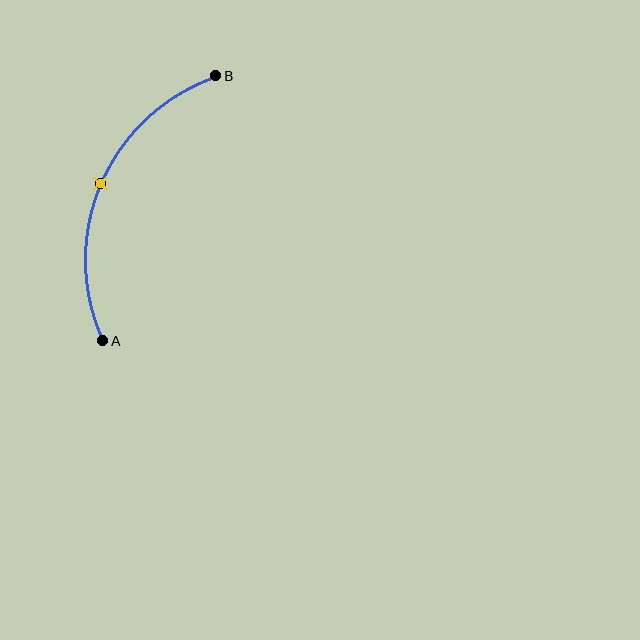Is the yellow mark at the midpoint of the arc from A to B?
Yes. The yellow mark lies on the arc at equal arc-length from both A and B — it is the arc midpoint.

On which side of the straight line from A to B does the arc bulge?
The arc bulges to the left of the straight line connecting A and B.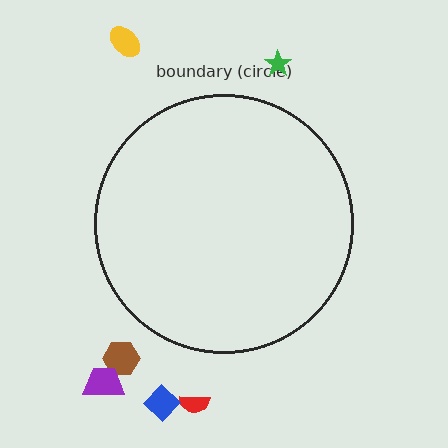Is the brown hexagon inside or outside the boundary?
Outside.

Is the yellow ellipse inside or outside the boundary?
Outside.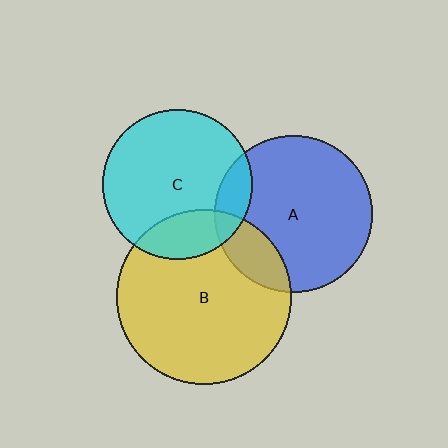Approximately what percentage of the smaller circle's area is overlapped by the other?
Approximately 15%.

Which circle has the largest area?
Circle B (yellow).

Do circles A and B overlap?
Yes.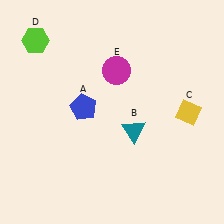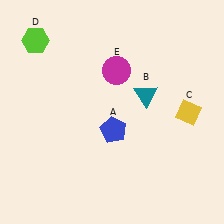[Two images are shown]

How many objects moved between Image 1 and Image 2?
2 objects moved between the two images.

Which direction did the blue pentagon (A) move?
The blue pentagon (A) moved right.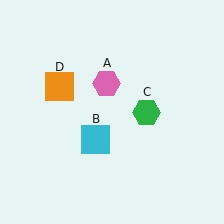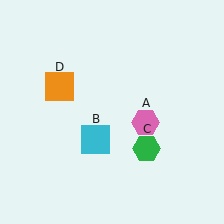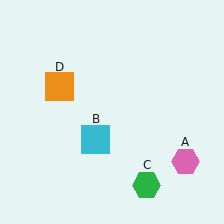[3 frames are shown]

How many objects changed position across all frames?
2 objects changed position: pink hexagon (object A), green hexagon (object C).